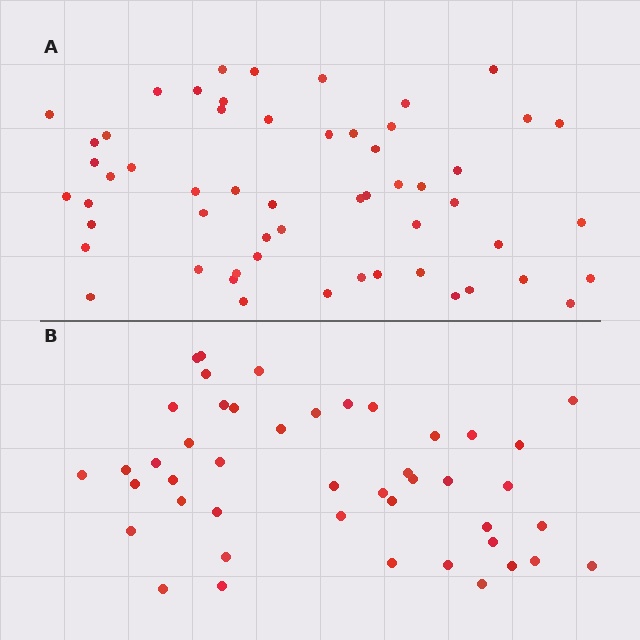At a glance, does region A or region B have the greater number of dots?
Region A (the top region) has more dots.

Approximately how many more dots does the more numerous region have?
Region A has roughly 12 or so more dots than region B.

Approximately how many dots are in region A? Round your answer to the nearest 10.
About 60 dots. (The exact count is 56, which rounds to 60.)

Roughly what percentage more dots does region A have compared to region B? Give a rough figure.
About 25% more.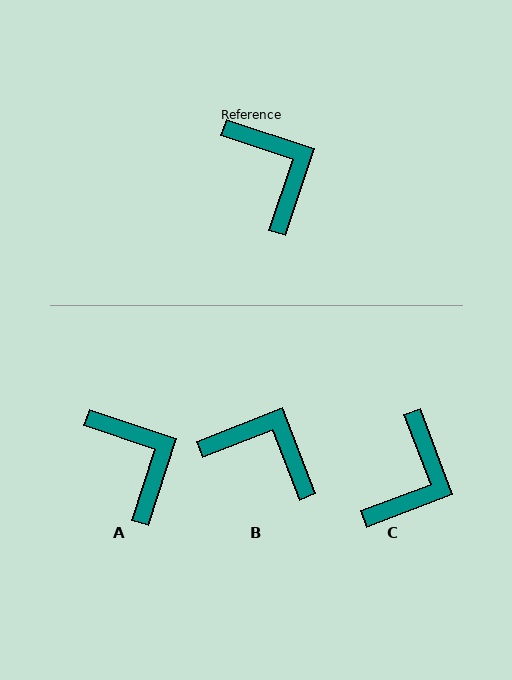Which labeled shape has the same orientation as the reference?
A.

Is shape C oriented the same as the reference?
No, it is off by about 51 degrees.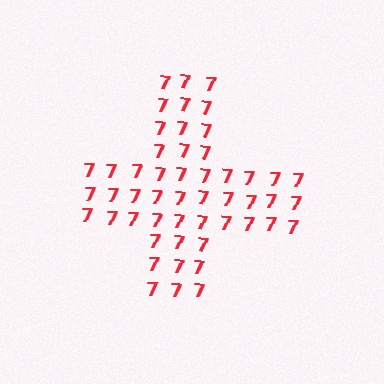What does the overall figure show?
The overall figure shows a cross.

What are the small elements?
The small elements are digit 7's.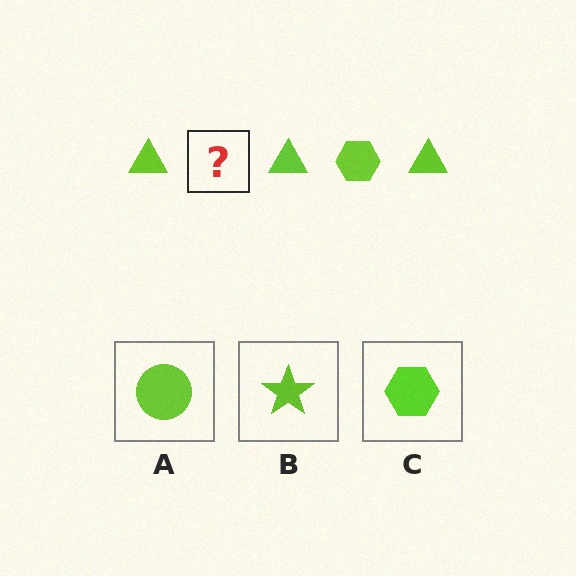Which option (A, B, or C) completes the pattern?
C.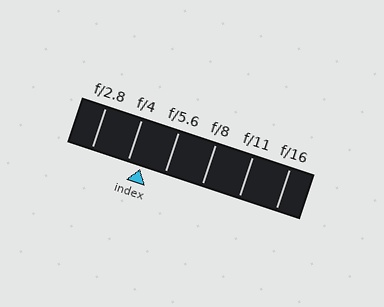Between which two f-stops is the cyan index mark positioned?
The index mark is between f/4 and f/5.6.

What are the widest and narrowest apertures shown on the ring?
The widest aperture shown is f/2.8 and the narrowest is f/16.